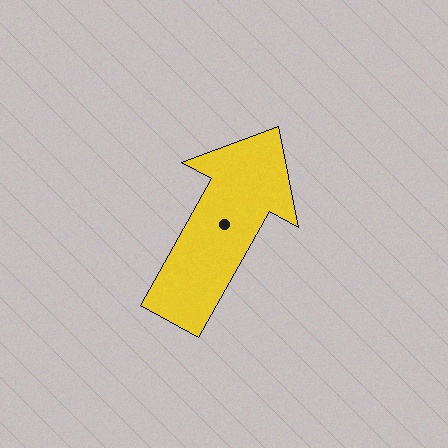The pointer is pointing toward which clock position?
Roughly 1 o'clock.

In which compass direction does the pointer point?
Northeast.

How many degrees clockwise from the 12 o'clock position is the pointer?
Approximately 29 degrees.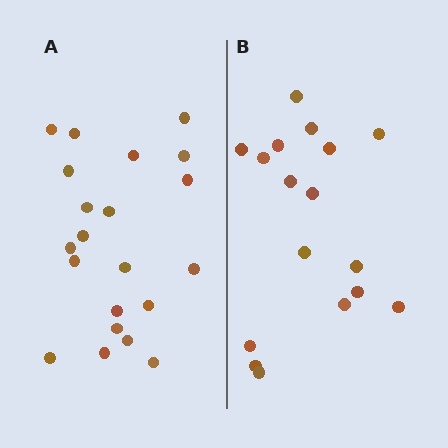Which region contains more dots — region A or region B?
Region A (the left region) has more dots.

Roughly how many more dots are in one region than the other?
Region A has about 4 more dots than region B.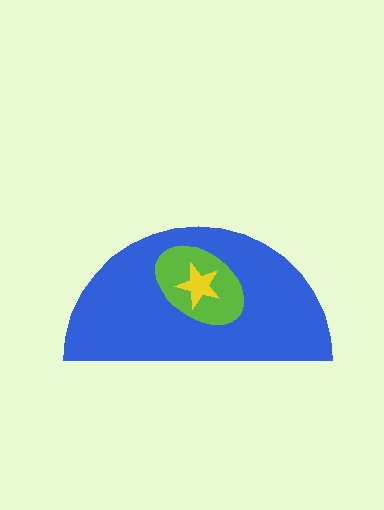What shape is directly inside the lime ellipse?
The yellow star.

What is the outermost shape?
The blue semicircle.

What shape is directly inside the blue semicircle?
The lime ellipse.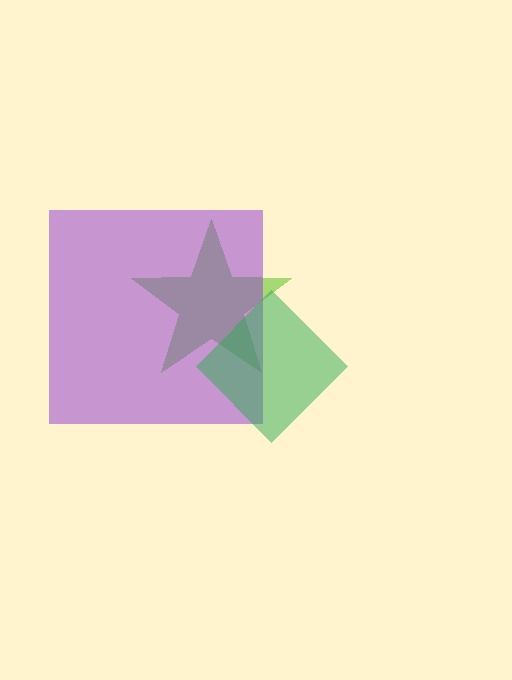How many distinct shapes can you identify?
There are 3 distinct shapes: a lime star, a purple square, a green diamond.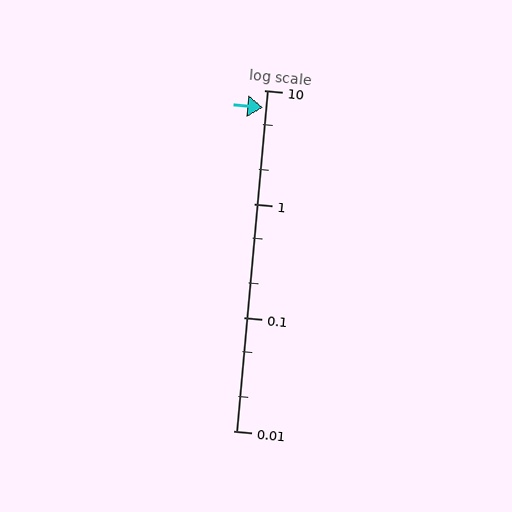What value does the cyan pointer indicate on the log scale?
The pointer indicates approximately 7.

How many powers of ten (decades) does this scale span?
The scale spans 3 decades, from 0.01 to 10.